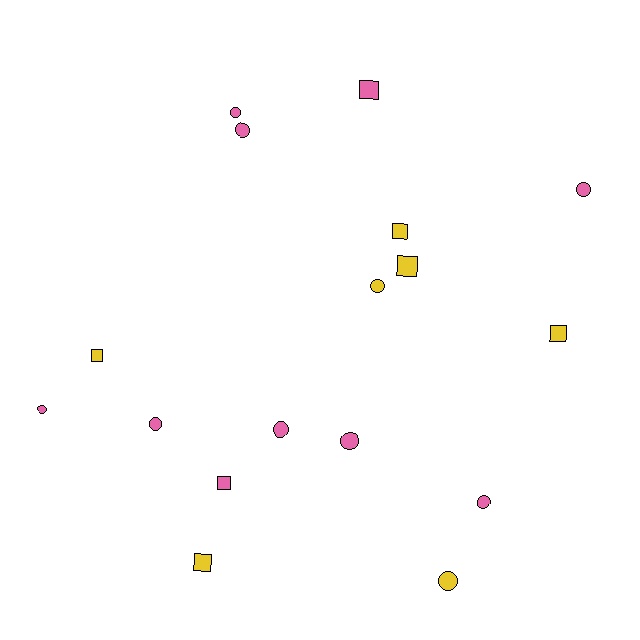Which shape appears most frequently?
Circle, with 10 objects.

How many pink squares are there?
There are 2 pink squares.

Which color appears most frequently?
Pink, with 10 objects.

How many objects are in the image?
There are 17 objects.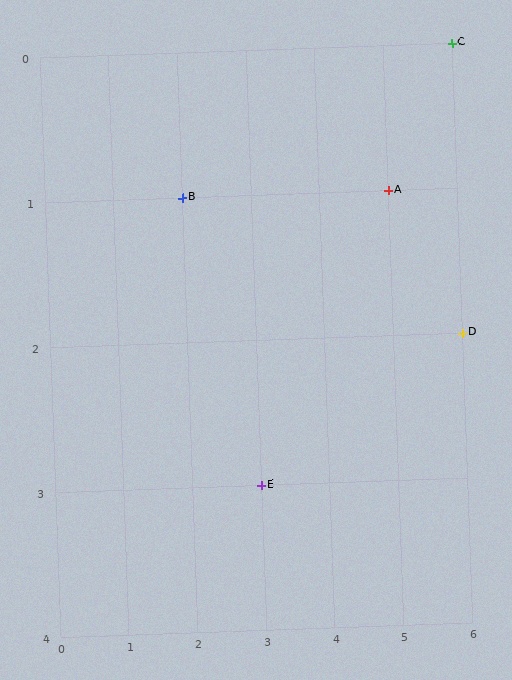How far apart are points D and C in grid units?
Points D and C are 2 rows apart.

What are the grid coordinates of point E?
Point E is at grid coordinates (3, 3).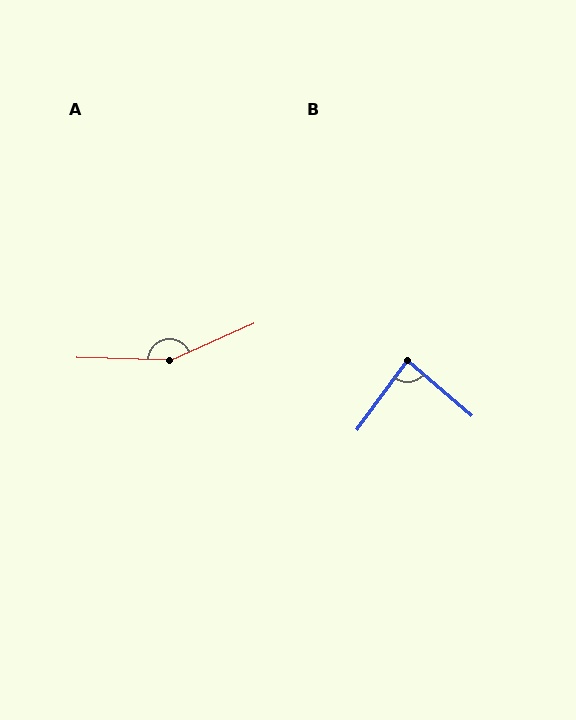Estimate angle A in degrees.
Approximately 155 degrees.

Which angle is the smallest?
B, at approximately 85 degrees.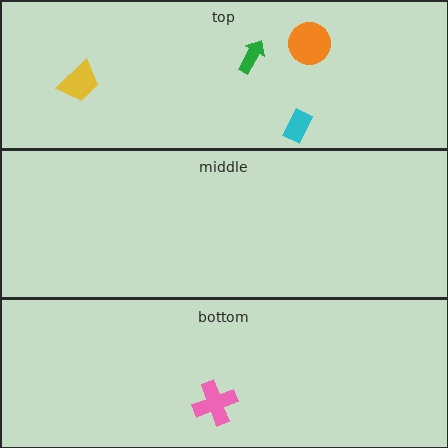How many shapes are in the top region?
4.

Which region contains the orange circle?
The top region.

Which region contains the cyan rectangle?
The top region.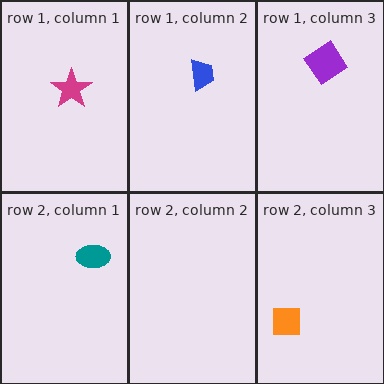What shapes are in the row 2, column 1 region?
The teal ellipse.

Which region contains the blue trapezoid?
The row 1, column 2 region.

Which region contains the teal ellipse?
The row 2, column 1 region.